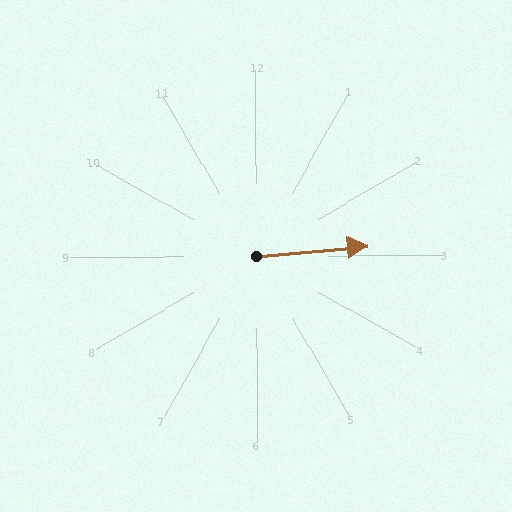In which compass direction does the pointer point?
East.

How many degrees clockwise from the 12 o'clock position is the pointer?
Approximately 85 degrees.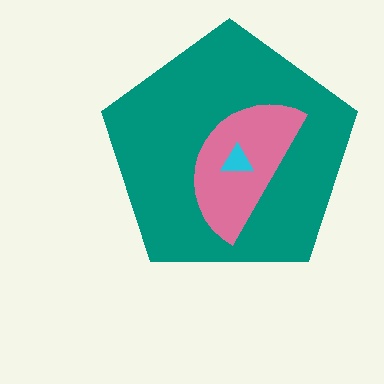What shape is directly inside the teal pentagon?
The pink semicircle.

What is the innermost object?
The cyan triangle.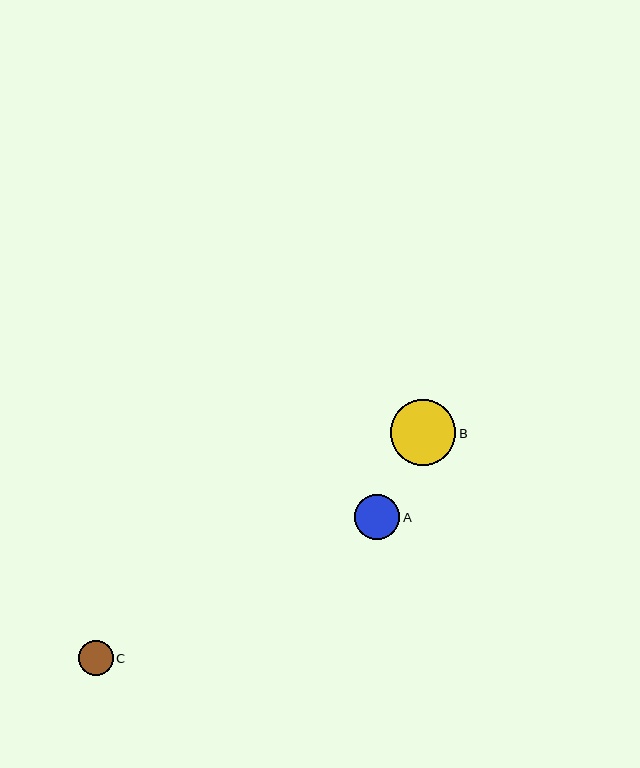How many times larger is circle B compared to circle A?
Circle B is approximately 1.5 times the size of circle A.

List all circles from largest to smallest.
From largest to smallest: B, A, C.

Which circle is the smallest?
Circle C is the smallest with a size of approximately 35 pixels.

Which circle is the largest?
Circle B is the largest with a size of approximately 66 pixels.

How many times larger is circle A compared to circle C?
Circle A is approximately 1.3 times the size of circle C.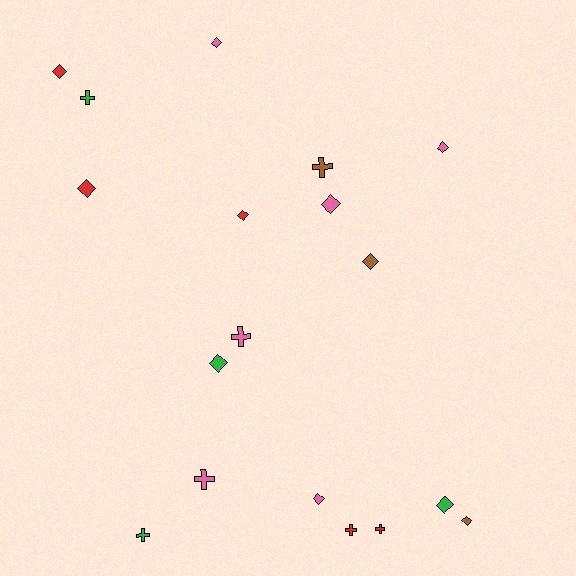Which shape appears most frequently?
Diamond, with 11 objects.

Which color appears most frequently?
Pink, with 6 objects.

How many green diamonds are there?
There are 2 green diamonds.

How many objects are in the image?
There are 18 objects.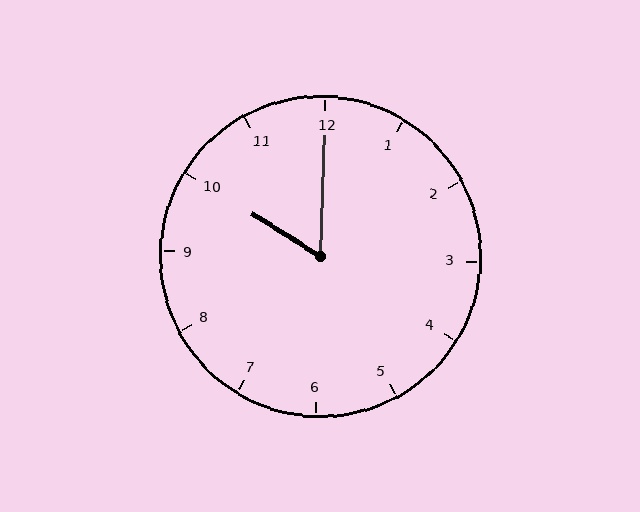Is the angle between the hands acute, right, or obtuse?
It is acute.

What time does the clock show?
10:00.